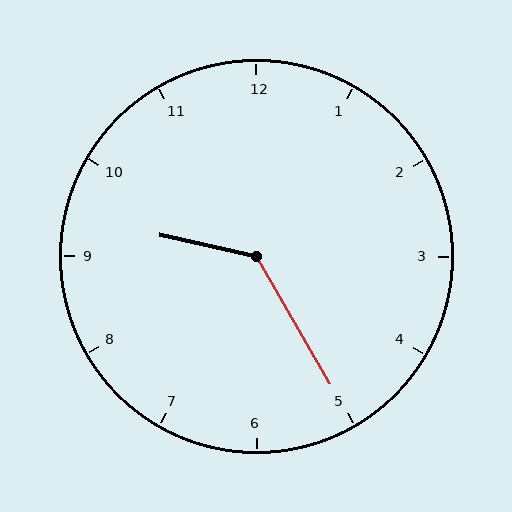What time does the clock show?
9:25.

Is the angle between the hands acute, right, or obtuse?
It is obtuse.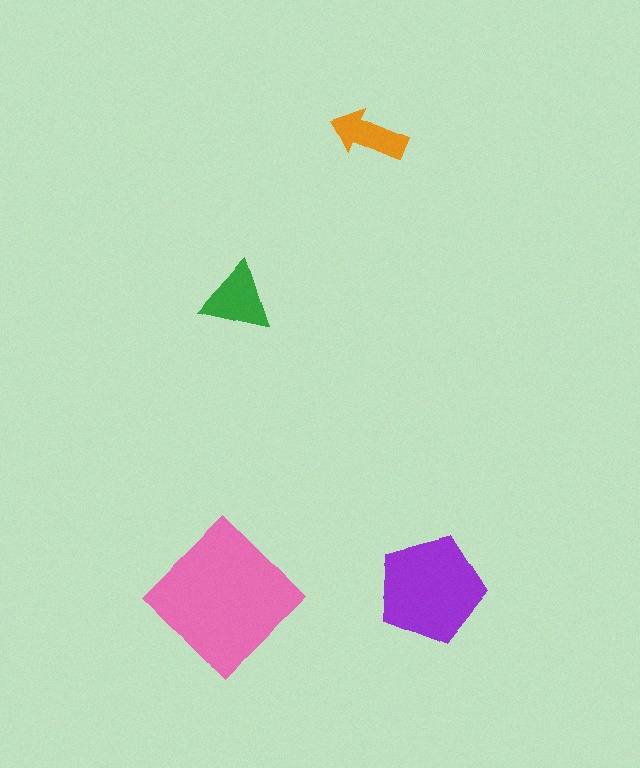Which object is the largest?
The pink diamond.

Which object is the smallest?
The orange arrow.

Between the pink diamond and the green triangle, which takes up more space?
The pink diamond.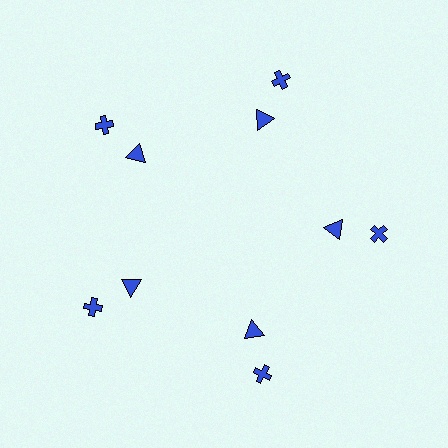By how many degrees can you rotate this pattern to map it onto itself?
The pattern maps onto itself every 72 degrees of rotation.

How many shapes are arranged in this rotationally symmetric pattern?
There are 10 shapes, arranged in 5 groups of 2.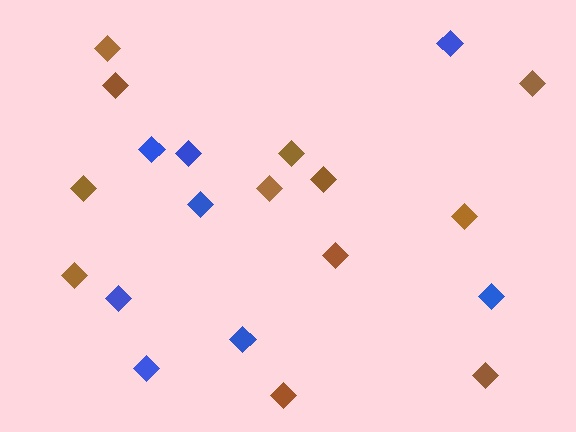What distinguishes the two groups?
There are 2 groups: one group of blue diamonds (8) and one group of brown diamonds (12).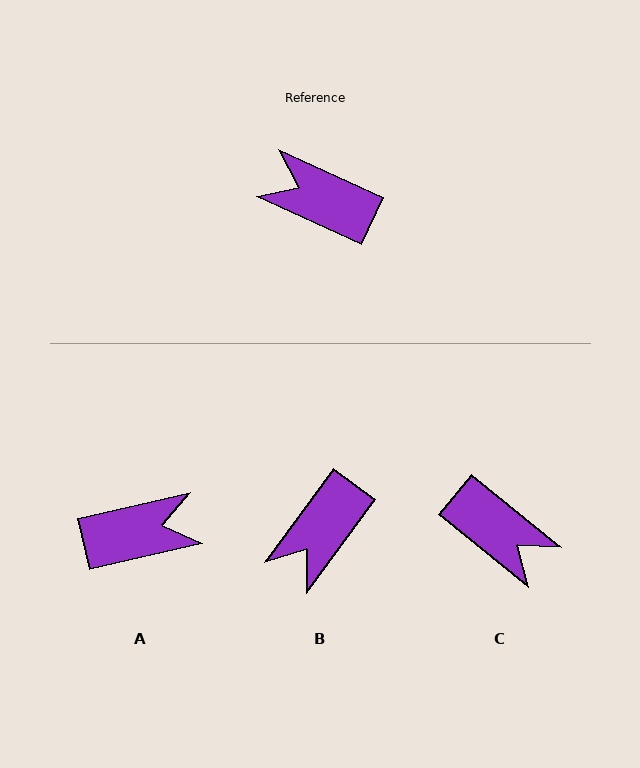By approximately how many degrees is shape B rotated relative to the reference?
Approximately 78 degrees counter-clockwise.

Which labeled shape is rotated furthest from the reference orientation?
C, about 165 degrees away.